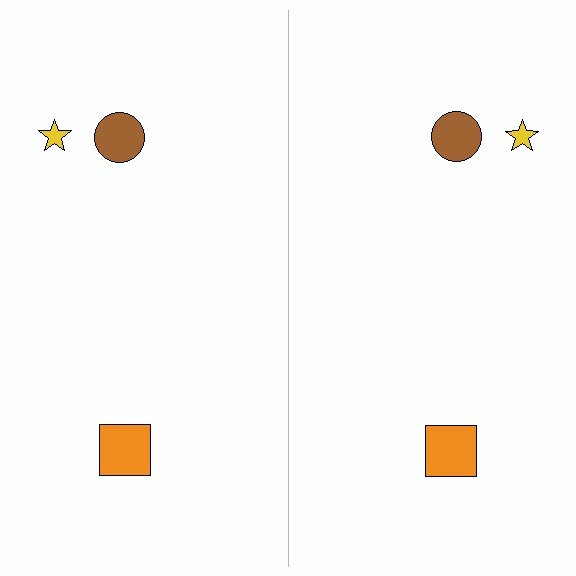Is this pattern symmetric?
Yes, this pattern has bilateral (reflection) symmetry.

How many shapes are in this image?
There are 6 shapes in this image.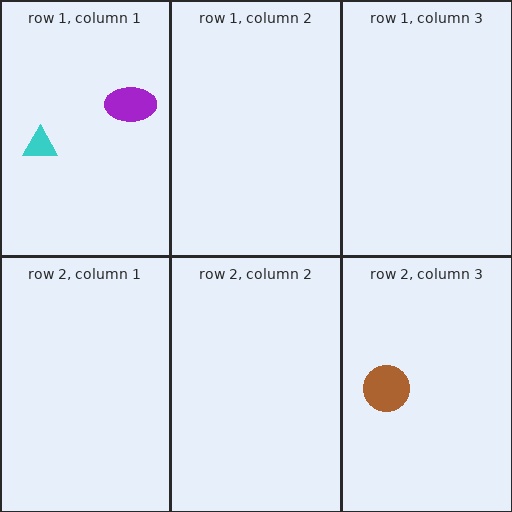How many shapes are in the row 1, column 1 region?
2.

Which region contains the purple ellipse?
The row 1, column 1 region.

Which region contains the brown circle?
The row 2, column 3 region.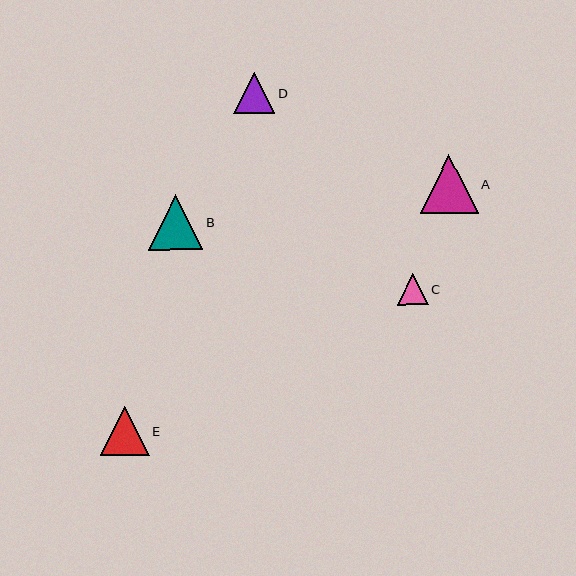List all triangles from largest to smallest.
From largest to smallest: A, B, E, D, C.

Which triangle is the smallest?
Triangle C is the smallest with a size of approximately 31 pixels.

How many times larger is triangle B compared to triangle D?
Triangle B is approximately 1.3 times the size of triangle D.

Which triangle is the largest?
Triangle A is the largest with a size of approximately 58 pixels.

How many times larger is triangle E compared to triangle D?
Triangle E is approximately 1.2 times the size of triangle D.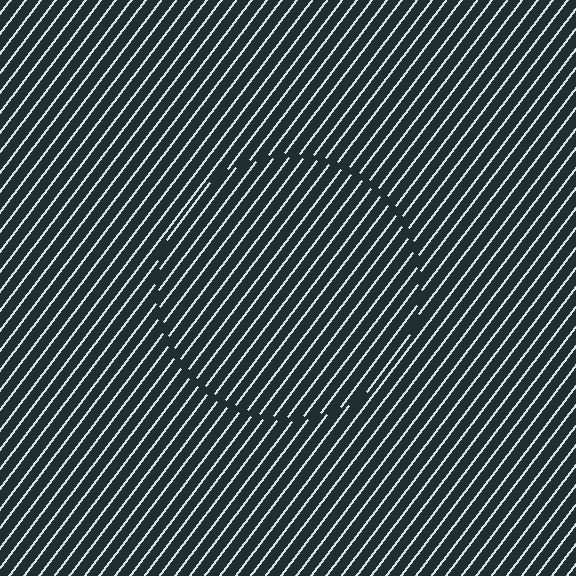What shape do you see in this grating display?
An illusory circle. The interior of the shape contains the same grating, shifted by half a period — the contour is defined by the phase discontinuity where line-ends from the inner and outer gratings abut.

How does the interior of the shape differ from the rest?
The interior of the shape contains the same grating, shifted by half a period — the contour is defined by the phase discontinuity where line-ends from the inner and outer gratings abut.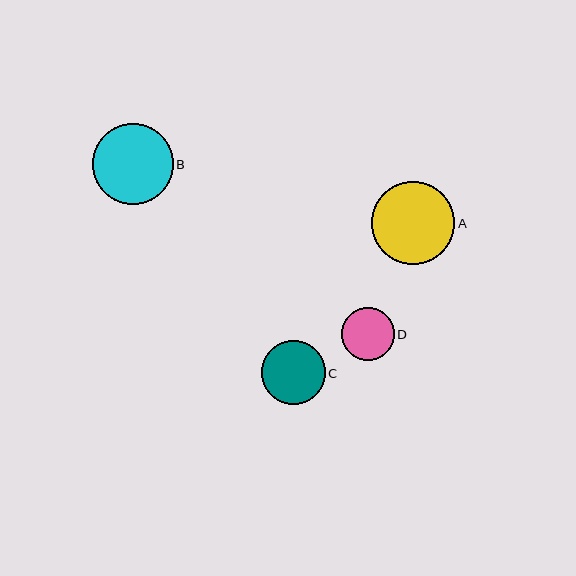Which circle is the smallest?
Circle D is the smallest with a size of approximately 53 pixels.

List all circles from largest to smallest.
From largest to smallest: A, B, C, D.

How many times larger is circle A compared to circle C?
Circle A is approximately 1.3 times the size of circle C.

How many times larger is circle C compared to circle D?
Circle C is approximately 1.2 times the size of circle D.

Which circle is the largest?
Circle A is the largest with a size of approximately 83 pixels.